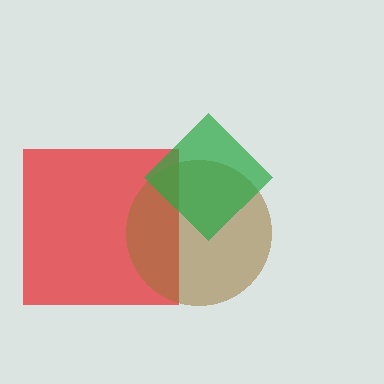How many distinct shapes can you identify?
There are 3 distinct shapes: a red square, a brown circle, a green diamond.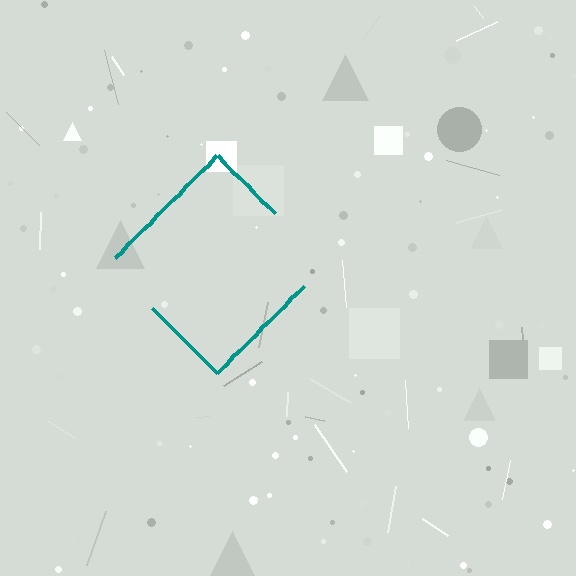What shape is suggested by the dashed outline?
The dashed outline suggests a diamond.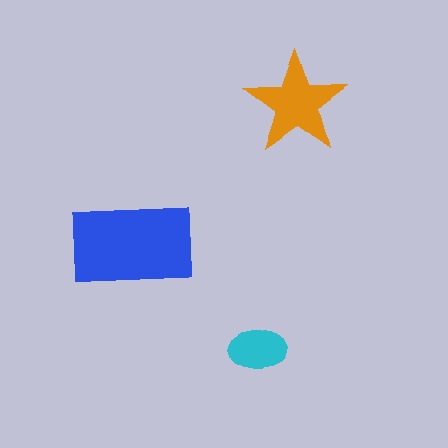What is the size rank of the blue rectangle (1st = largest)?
1st.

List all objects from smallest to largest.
The cyan ellipse, the orange star, the blue rectangle.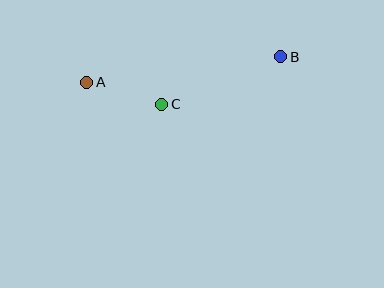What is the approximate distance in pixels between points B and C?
The distance between B and C is approximately 128 pixels.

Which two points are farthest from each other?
Points A and B are farthest from each other.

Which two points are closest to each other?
Points A and C are closest to each other.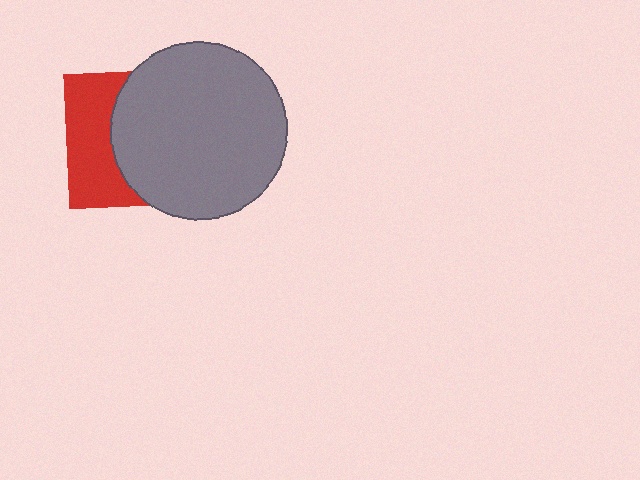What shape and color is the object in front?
The object in front is a gray circle.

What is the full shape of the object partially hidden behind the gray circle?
The partially hidden object is a red square.